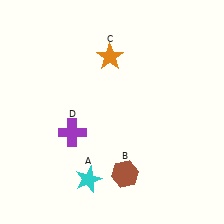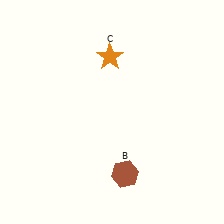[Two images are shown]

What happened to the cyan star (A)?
The cyan star (A) was removed in Image 2. It was in the bottom-left area of Image 1.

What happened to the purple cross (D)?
The purple cross (D) was removed in Image 2. It was in the bottom-left area of Image 1.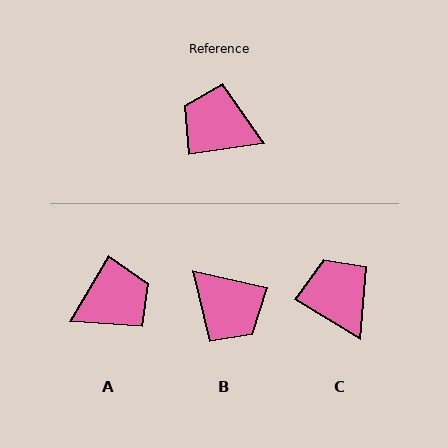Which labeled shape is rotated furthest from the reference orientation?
B, about 158 degrees away.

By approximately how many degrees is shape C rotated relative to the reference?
Approximately 40 degrees clockwise.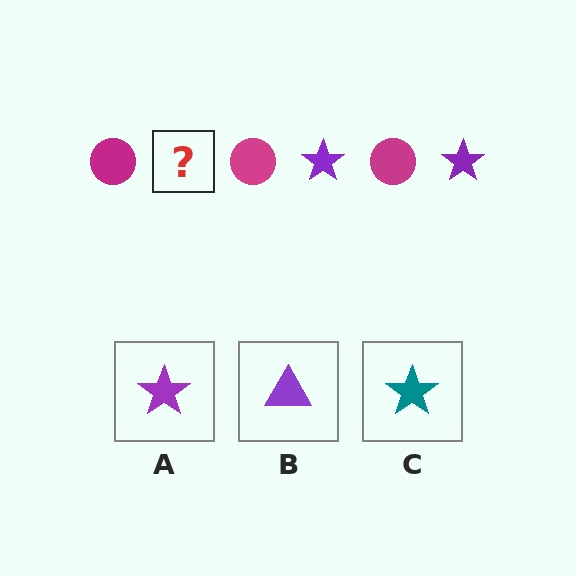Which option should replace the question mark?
Option A.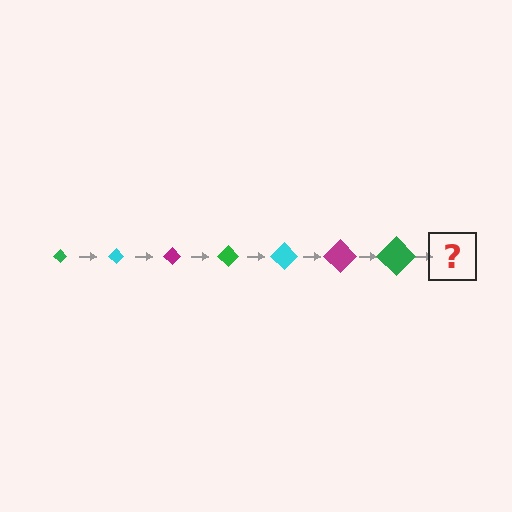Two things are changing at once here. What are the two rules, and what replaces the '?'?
The two rules are that the diamond grows larger each step and the color cycles through green, cyan, and magenta. The '?' should be a cyan diamond, larger than the previous one.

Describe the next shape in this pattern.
It should be a cyan diamond, larger than the previous one.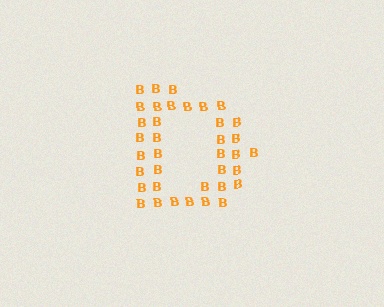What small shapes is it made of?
It is made of small letter B's.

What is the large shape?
The large shape is the letter D.